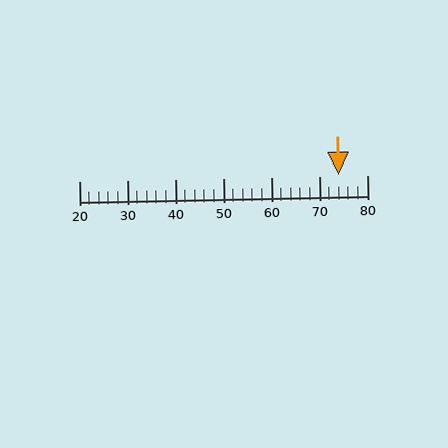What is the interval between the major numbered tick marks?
The major tick marks are spaced 10 units apart.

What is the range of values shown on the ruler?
The ruler shows values from 20 to 80.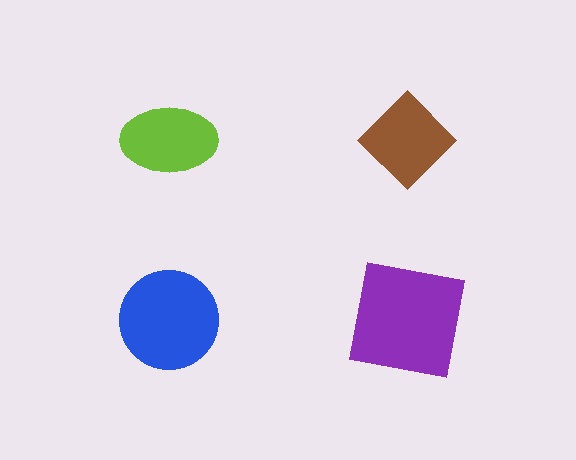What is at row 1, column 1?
A lime ellipse.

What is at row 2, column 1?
A blue circle.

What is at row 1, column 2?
A brown diamond.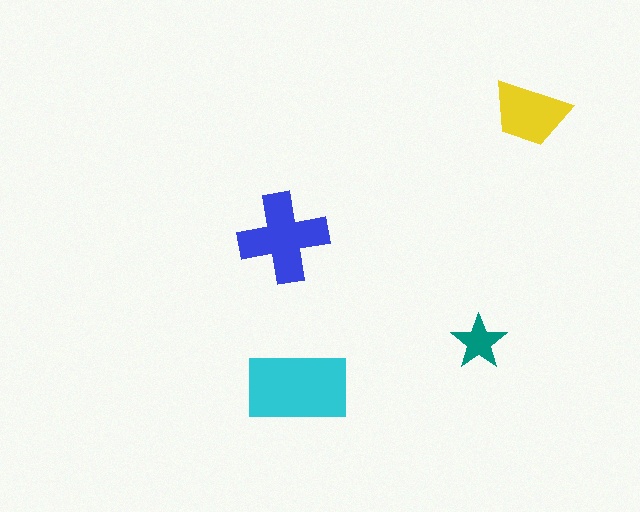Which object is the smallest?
The teal star.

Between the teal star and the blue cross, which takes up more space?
The blue cross.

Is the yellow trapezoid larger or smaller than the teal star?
Larger.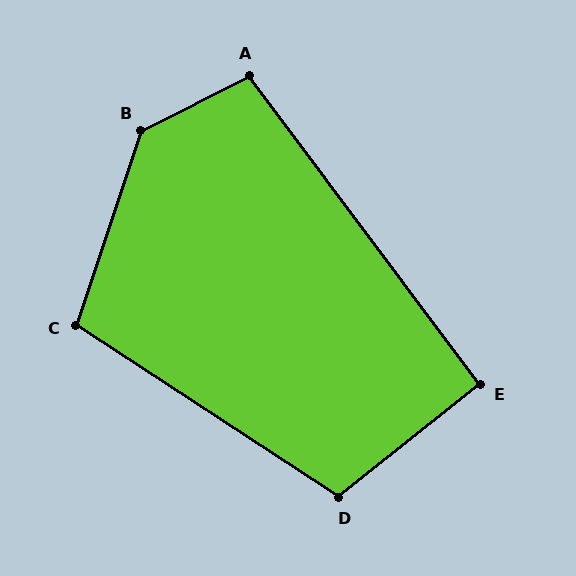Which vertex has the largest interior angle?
B, at approximately 135 degrees.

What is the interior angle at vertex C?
Approximately 105 degrees (obtuse).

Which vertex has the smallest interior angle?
E, at approximately 92 degrees.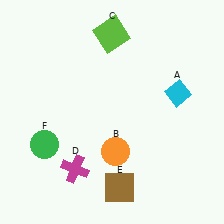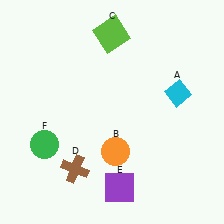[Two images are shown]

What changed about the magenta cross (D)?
In Image 1, D is magenta. In Image 2, it changed to brown.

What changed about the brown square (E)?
In Image 1, E is brown. In Image 2, it changed to purple.